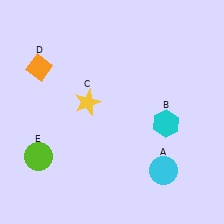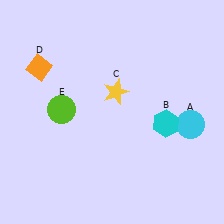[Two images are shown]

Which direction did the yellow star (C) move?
The yellow star (C) moved right.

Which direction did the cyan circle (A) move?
The cyan circle (A) moved up.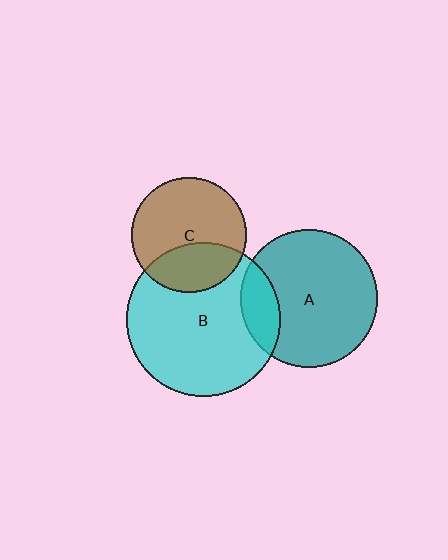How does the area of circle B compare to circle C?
Approximately 1.8 times.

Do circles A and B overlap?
Yes.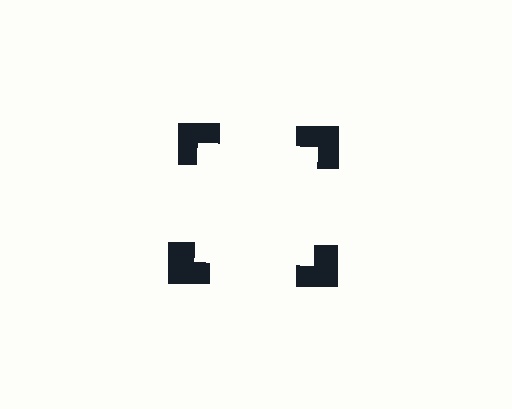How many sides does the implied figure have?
4 sides.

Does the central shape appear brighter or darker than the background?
It typically appears slightly brighter than the background, even though no actual brightness change is drawn.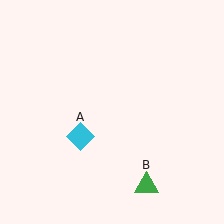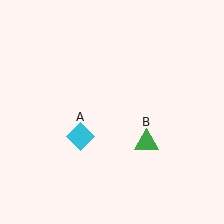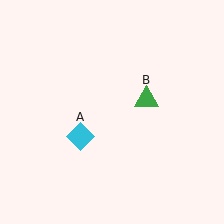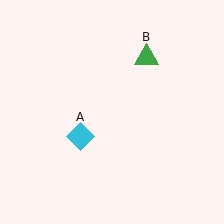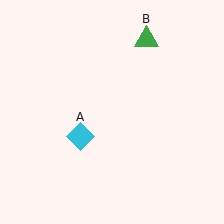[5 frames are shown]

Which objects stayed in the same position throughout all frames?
Cyan diamond (object A) remained stationary.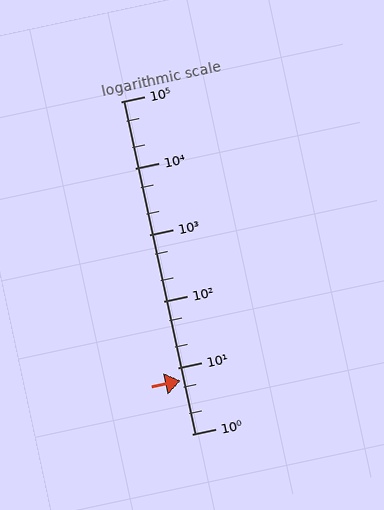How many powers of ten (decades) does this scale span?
The scale spans 5 decades, from 1 to 100000.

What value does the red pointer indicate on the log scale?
The pointer indicates approximately 6.3.